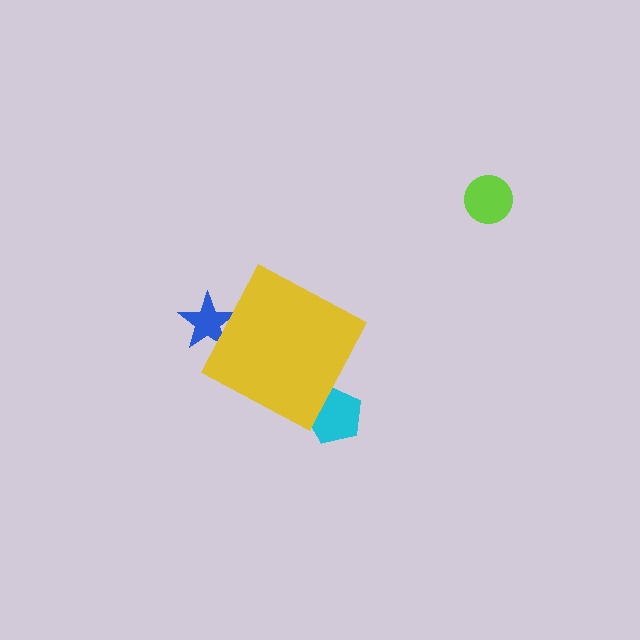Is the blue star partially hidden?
Yes, the blue star is partially hidden behind the yellow diamond.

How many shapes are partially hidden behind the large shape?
2 shapes are partially hidden.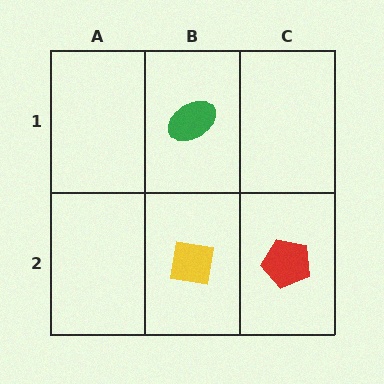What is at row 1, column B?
A green ellipse.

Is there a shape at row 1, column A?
No, that cell is empty.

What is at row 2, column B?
A yellow square.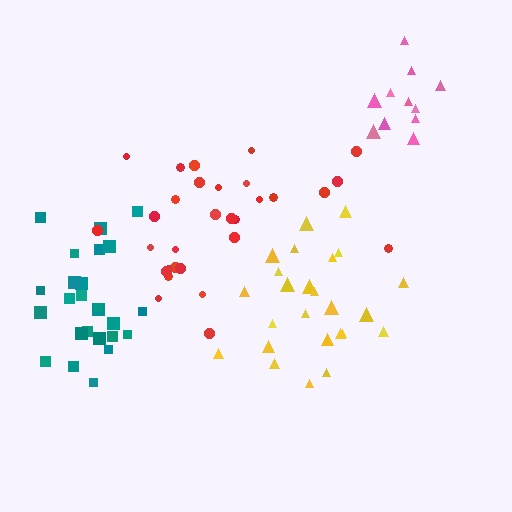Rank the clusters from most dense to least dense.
pink, red, yellow, teal.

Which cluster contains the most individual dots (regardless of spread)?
Red (30).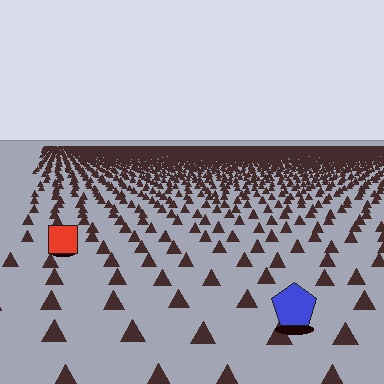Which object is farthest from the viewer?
The red square is farthest from the viewer. It appears smaller and the ground texture around it is denser.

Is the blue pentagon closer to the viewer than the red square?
Yes. The blue pentagon is closer — you can tell from the texture gradient: the ground texture is coarser near it.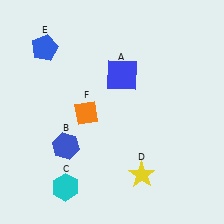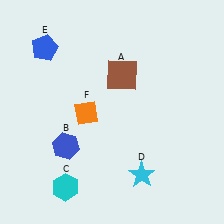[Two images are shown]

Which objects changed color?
A changed from blue to brown. D changed from yellow to cyan.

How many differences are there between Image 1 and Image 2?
There are 2 differences between the two images.